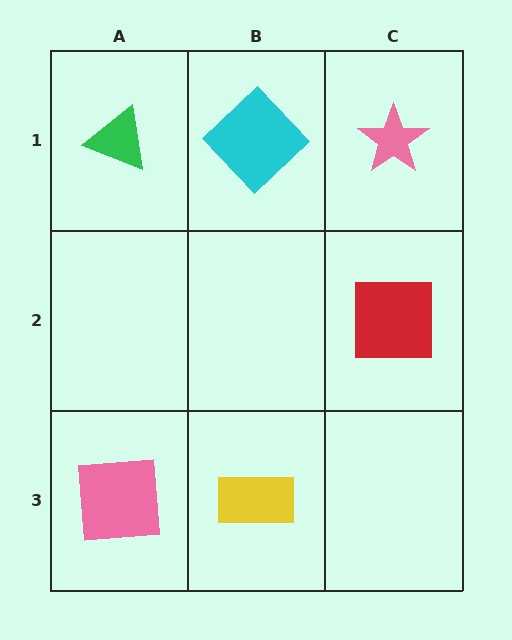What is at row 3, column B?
A yellow rectangle.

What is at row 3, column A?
A pink square.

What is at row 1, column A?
A green triangle.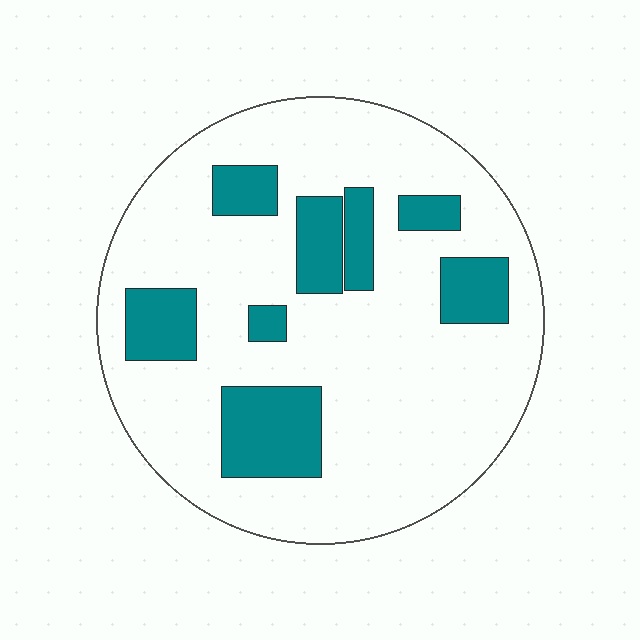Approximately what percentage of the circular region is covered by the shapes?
Approximately 20%.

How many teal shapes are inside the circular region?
8.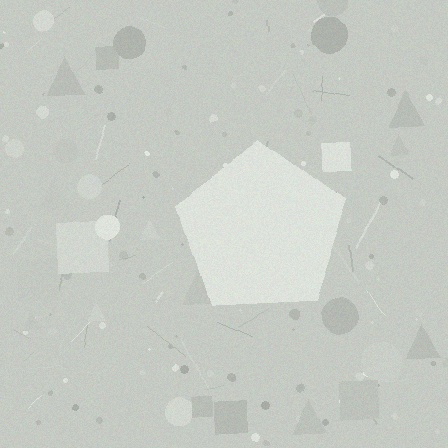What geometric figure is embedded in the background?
A pentagon is embedded in the background.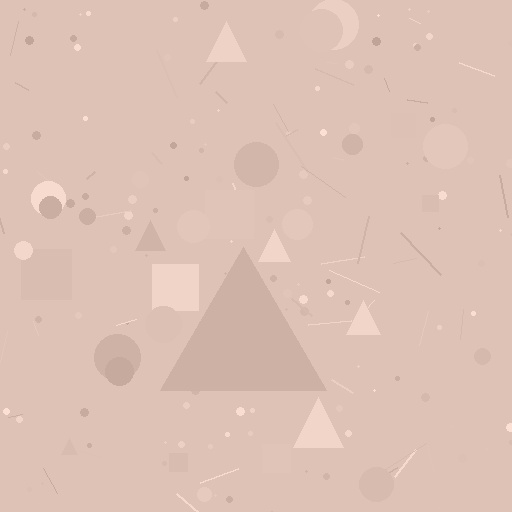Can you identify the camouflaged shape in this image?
The camouflaged shape is a triangle.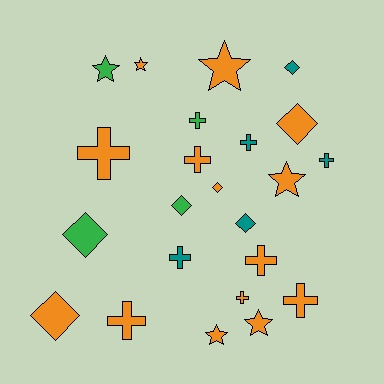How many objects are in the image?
There are 23 objects.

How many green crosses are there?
There is 1 green cross.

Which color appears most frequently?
Orange, with 14 objects.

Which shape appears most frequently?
Cross, with 10 objects.